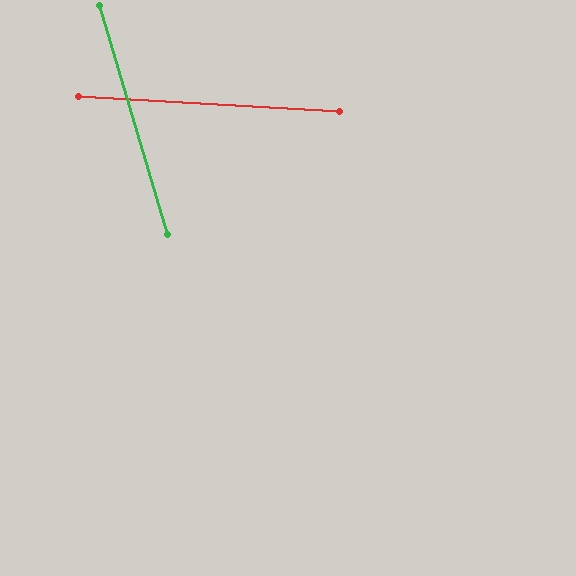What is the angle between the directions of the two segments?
Approximately 70 degrees.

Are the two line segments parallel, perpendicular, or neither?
Neither parallel nor perpendicular — they differ by about 70°.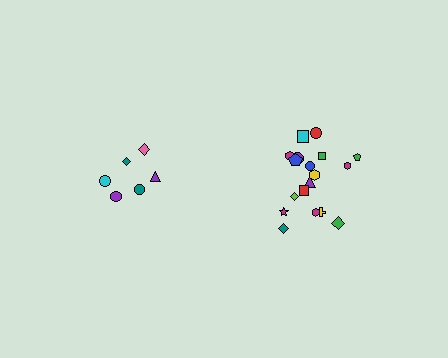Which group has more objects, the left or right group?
The right group.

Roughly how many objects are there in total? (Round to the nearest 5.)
Roughly 25 objects in total.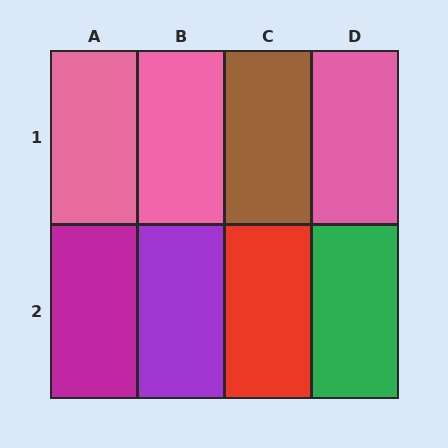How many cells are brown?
1 cell is brown.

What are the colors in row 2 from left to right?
Magenta, purple, red, green.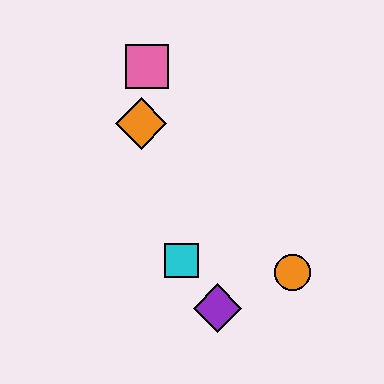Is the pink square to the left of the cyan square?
Yes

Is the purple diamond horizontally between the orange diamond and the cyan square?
No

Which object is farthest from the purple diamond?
The pink square is farthest from the purple diamond.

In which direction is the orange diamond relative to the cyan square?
The orange diamond is above the cyan square.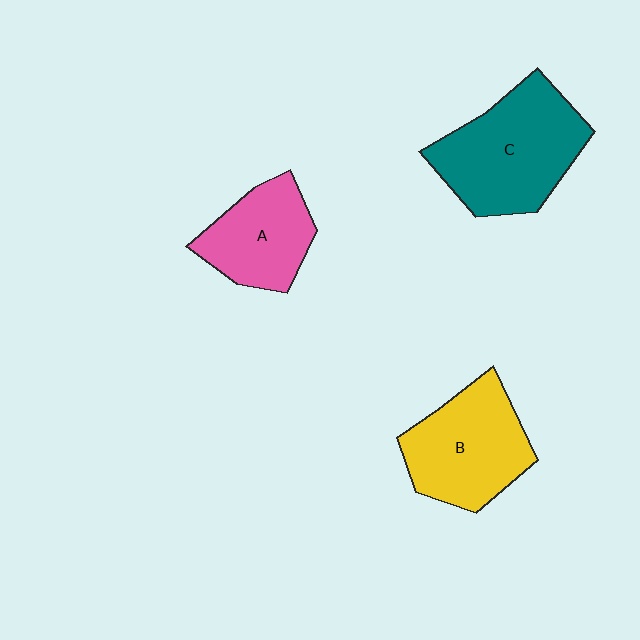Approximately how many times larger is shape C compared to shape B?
Approximately 1.2 times.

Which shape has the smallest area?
Shape A (pink).